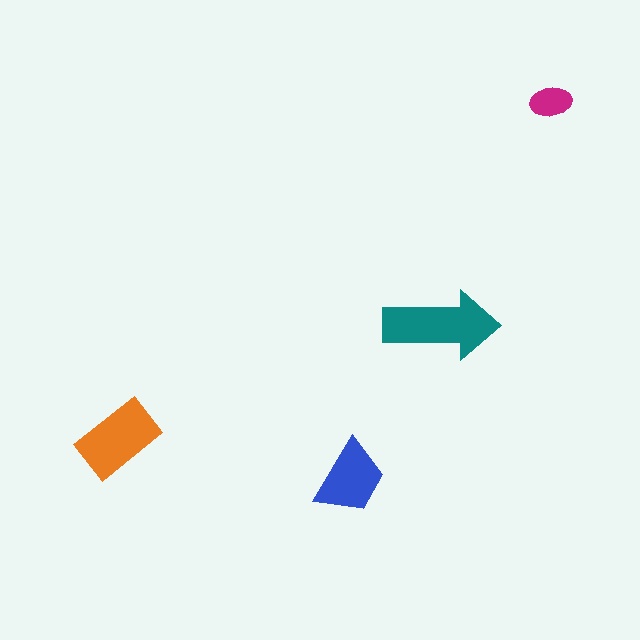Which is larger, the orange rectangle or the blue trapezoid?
The orange rectangle.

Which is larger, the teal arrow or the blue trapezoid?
The teal arrow.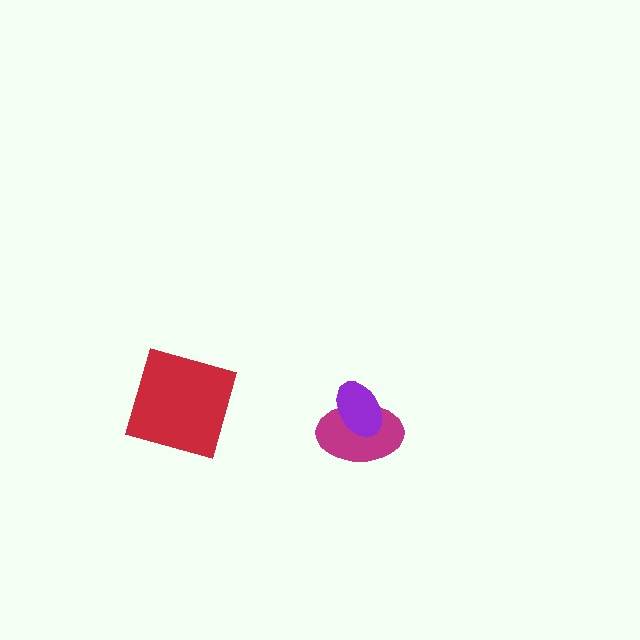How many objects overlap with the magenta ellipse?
1 object overlaps with the magenta ellipse.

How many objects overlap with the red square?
0 objects overlap with the red square.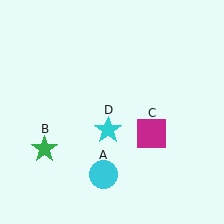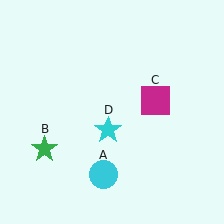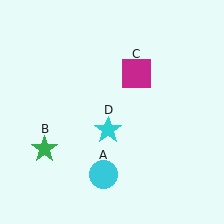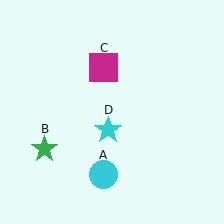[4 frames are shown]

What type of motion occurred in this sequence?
The magenta square (object C) rotated counterclockwise around the center of the scene.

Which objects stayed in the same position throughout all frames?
Cyan circle (object A) and green star (object B) and cyan star (object D) remained stationary.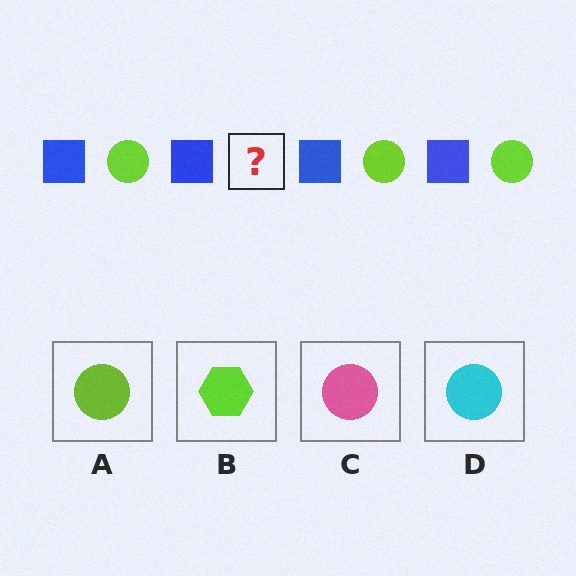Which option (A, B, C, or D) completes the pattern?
A.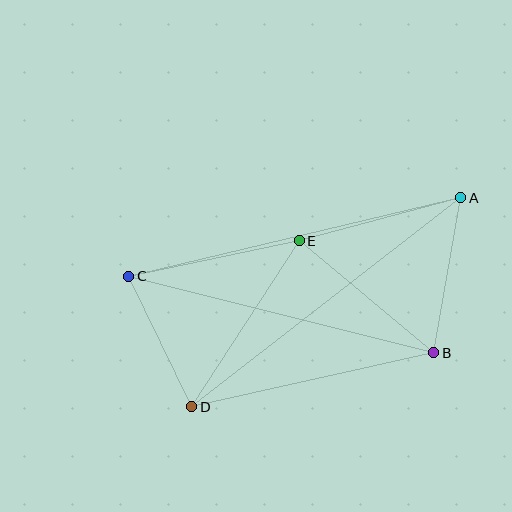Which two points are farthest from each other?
Points A and C are farthest from each other.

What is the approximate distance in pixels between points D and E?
The distance between D and E is approximately 198 pixels.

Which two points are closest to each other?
Points C and D are closest to each other.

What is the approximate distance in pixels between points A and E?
The distance between A and E is approximately 167 pixels.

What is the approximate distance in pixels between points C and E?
The distance between C and E is approximately 174 pixels.